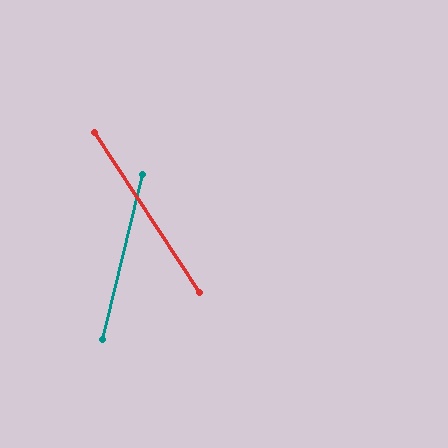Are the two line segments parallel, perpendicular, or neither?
Neither parallel nor perpendicular — they differ by about 47°.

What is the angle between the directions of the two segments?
Approximately 47 degrees.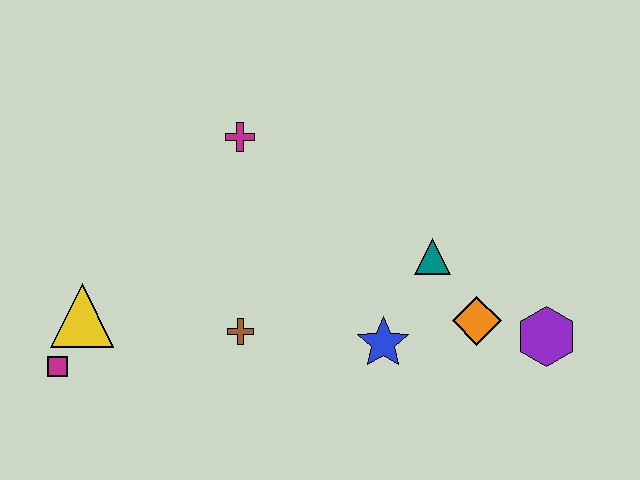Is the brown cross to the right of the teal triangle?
No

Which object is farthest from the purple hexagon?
The magenta square is farthest from the purple hexagon.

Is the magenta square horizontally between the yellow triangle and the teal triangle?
No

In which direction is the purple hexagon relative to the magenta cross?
The purple hexagon is to the right of the magenta cross.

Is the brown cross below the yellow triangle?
Yes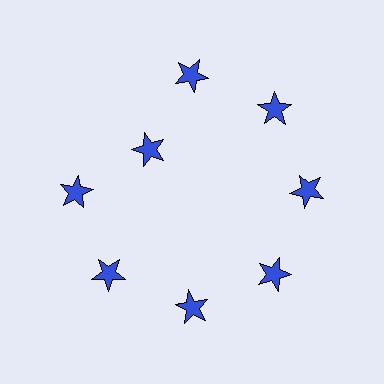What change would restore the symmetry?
The symmetry would be restored by moving it outward, back onto the ring so that all 8 stars sit at equal angles and equal distance from the center.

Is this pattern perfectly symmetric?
No. The 8 blue stars are arranged in a ring, but one element near the 10 o'clock position is pulled inward toward the center, breaking the 8-fold rotational symmetry.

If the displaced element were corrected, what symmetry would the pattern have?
It would have 8-fold rotational symmetry — the pattern would map onto itself every 45 degrees.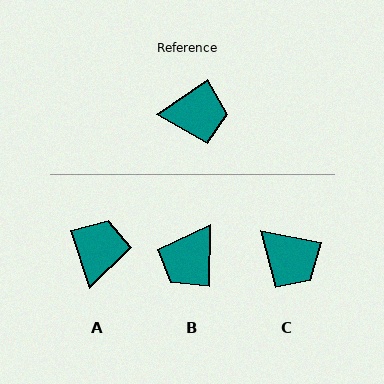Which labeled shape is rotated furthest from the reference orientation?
B, about 125 degrees away.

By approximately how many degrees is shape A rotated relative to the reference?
Approximately 74 degrees counter-clockwise.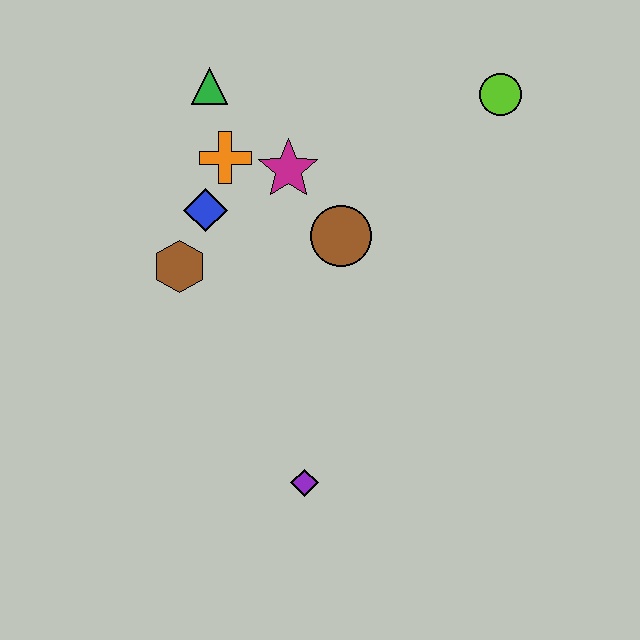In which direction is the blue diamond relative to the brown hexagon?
The blue diamond is above the brown hexagon.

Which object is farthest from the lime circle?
The purple diamond is farthest from the lime circle.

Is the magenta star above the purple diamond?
Yes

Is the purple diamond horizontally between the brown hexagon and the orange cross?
No